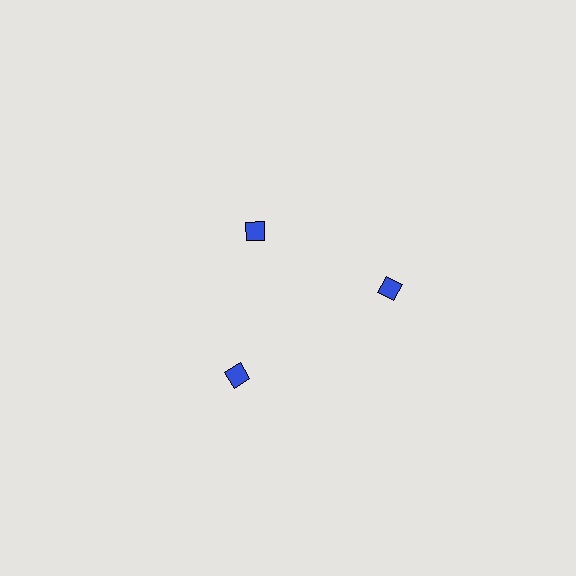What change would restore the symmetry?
The symmetry would be restored by moving it outward, back onto the ring so that all 3 diamonds sit at equal angles and equal distance from the center.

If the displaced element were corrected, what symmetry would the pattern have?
It would have 3-fold rotational symmetry — the pattern would map onto itself every 120 degrees.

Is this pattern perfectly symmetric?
No. The 3 blue diamonds are arranged in a ring, but one element near the 11 o'clock position is pulled inward toward the center, breaking the 3-fold rotational symmetry.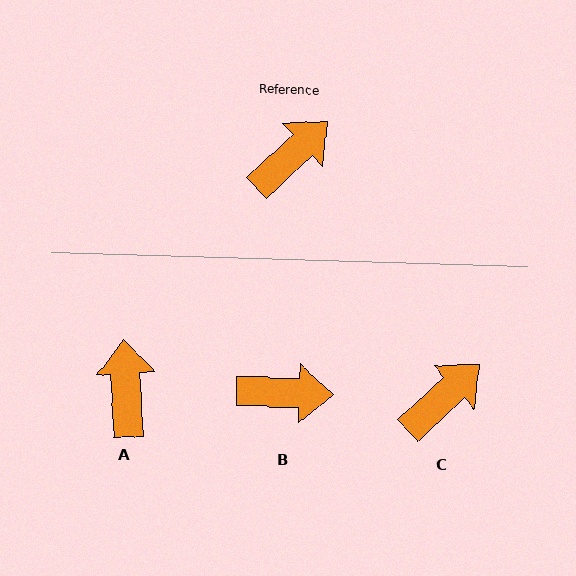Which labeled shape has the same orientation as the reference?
C.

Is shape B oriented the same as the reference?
No, it is off by about 45 degrees.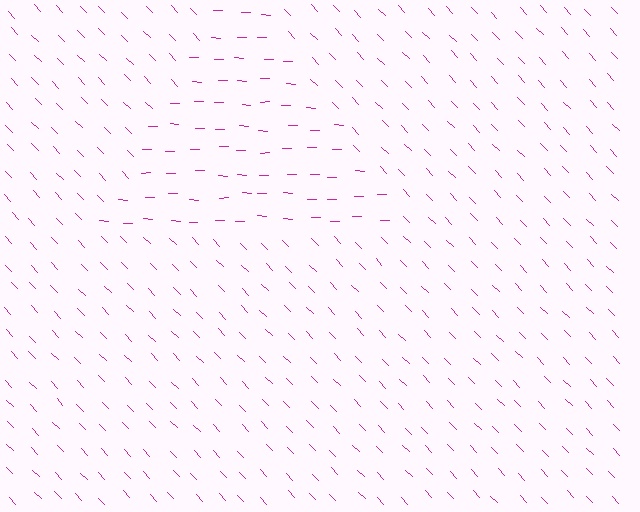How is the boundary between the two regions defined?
The boundary is defined purely by a change in line orientation (approximately 45 degrees difference). All lines are the same color and thickness.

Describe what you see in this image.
The image is filled with small magenta line segments. A triangle region in the image has lines oriented differently from the surrounding lines, creating a visible texture boundary.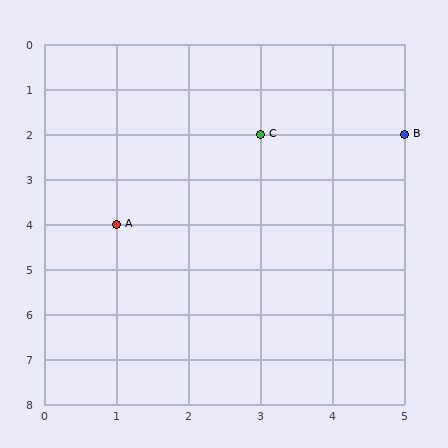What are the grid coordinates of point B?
Point B is at grid coordinates (5, 2).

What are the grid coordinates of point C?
Point C is at grid coordinates (3, 2).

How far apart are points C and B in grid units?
Points C and B are 2 columns apart.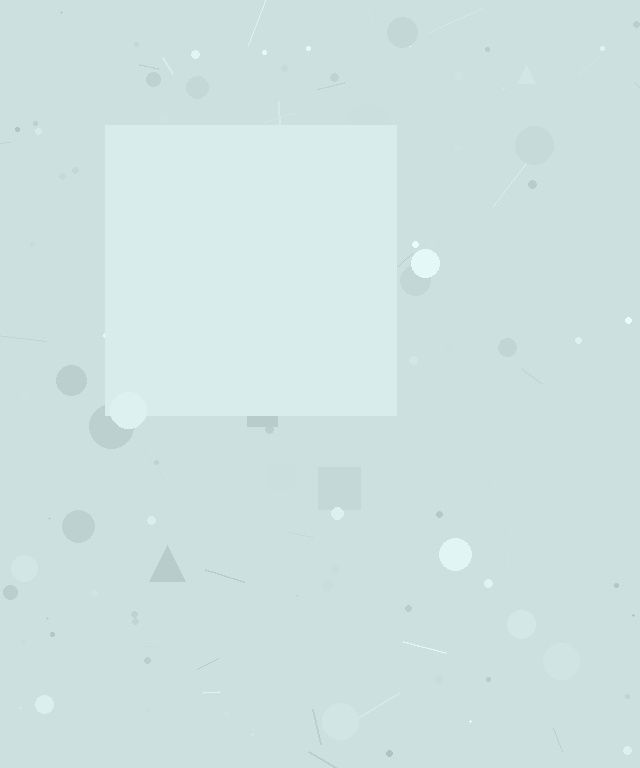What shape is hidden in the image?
A square is hidden in the image.